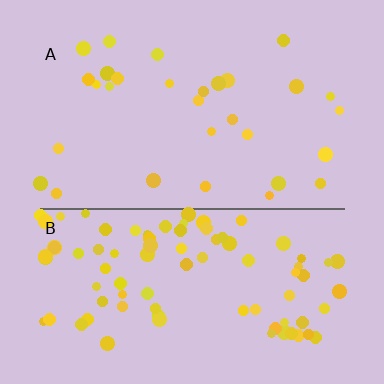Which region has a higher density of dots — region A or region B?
B (the bottom).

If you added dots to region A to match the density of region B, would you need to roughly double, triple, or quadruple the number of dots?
Approximately triple.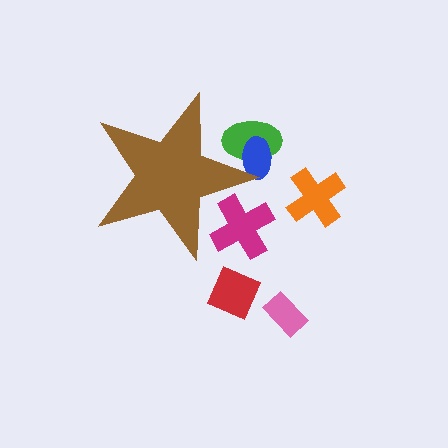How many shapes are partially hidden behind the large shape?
3 shapes are partially hidden.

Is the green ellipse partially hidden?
Yes, the green ellipse is partially hidden behind the brown star.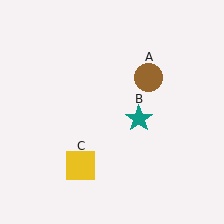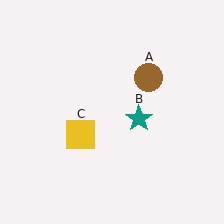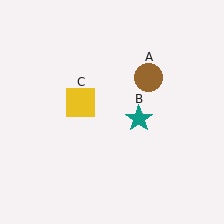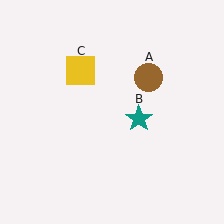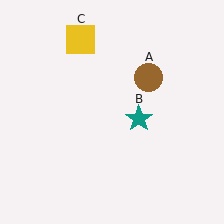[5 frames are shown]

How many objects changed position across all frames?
1 object changed position: yellow square (object C).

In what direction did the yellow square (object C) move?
The yellow square (object C) moved up.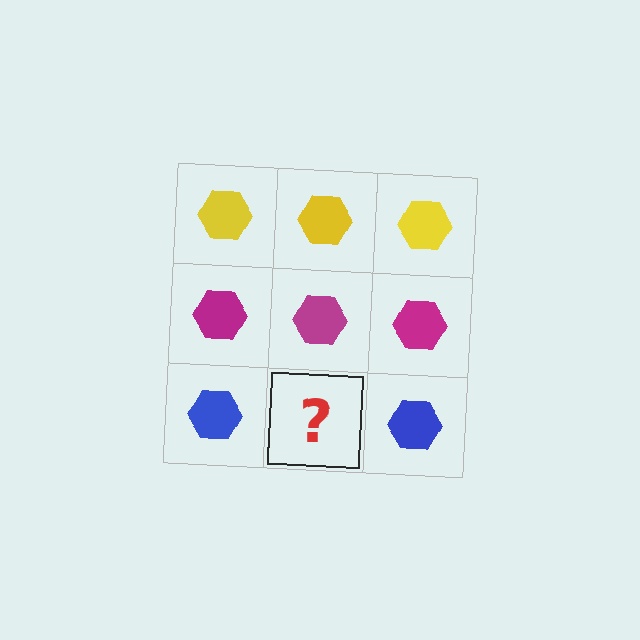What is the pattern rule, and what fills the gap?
The rule is that each row has a consistent color. The gap should be filled with a blue hexagon.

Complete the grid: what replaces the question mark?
The question mark should be replaced with a blue hexagon.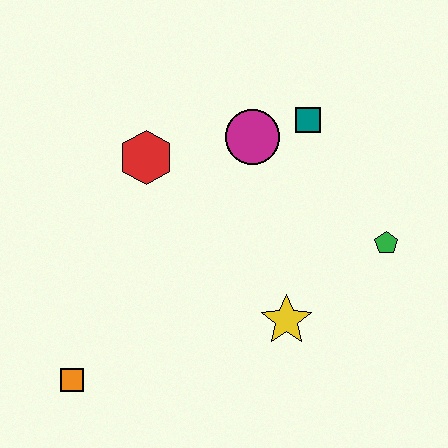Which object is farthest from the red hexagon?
The green pentagon is farthest from the red hexagon.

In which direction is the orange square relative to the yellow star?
The orange square is to the left of the yellow star.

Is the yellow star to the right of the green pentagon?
No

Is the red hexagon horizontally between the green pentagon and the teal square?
No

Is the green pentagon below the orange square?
No